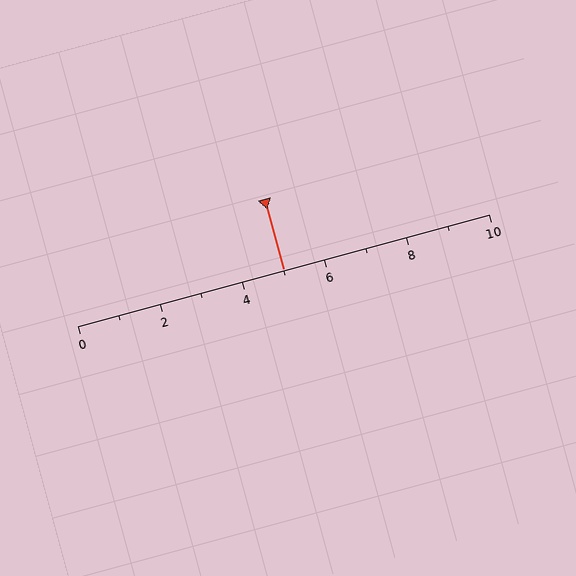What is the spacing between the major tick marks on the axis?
The major ticks are spaced 2 apart.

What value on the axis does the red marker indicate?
The marker indicates approximately 5.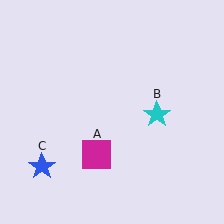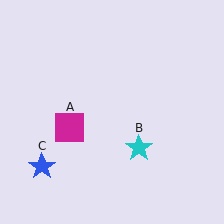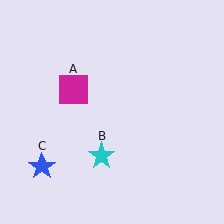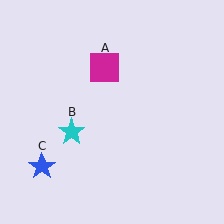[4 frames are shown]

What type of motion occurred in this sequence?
The magenta square (object A), cyan star (object B) rotated clockwise around the center of the scene.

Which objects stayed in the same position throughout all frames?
Blue star (object C) remained stationary.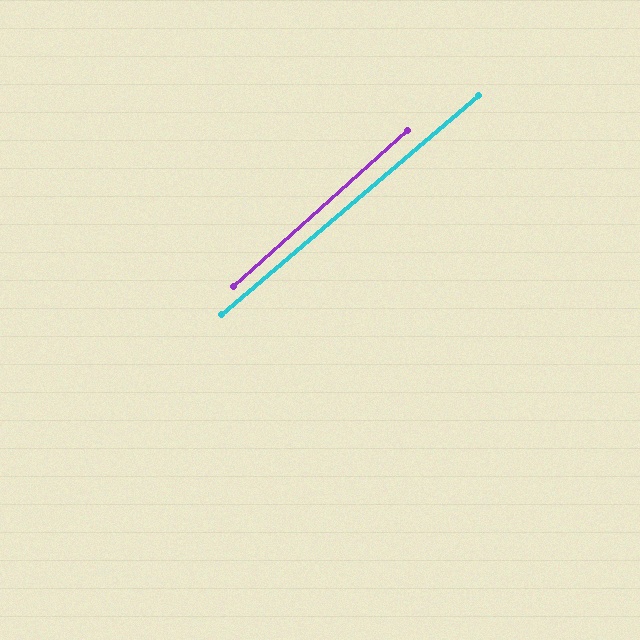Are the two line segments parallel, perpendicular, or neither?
Parallel — their directions differ by only 1.5°.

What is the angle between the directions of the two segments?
Approximately 2 degrees.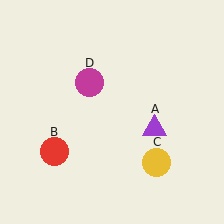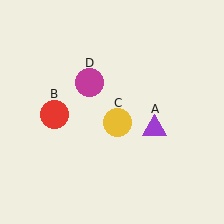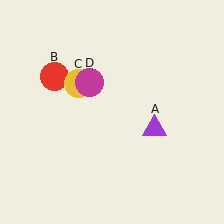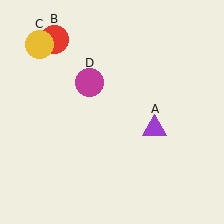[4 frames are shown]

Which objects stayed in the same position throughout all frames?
Purple triangle (object A) and magenta circle (object D) remained stationary.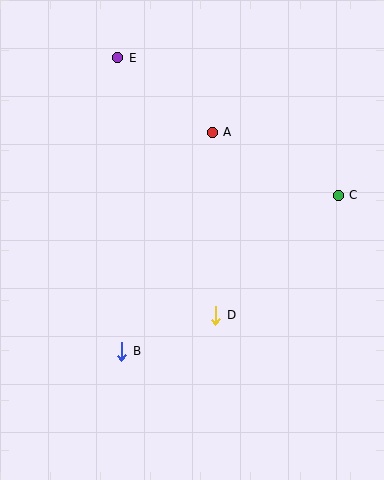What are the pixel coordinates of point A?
Point A is at (212, 132).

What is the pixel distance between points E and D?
The distance between E and D is 276 pixels.